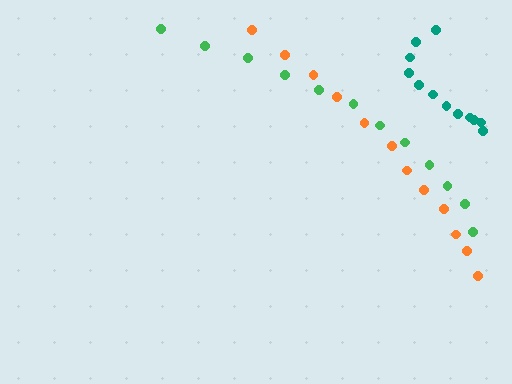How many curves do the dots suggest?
There are 3 distinct paths.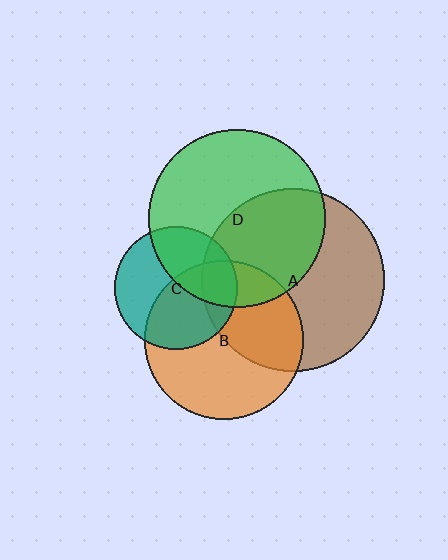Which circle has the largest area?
Circle A (brown).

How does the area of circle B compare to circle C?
Approximately 1.7 times.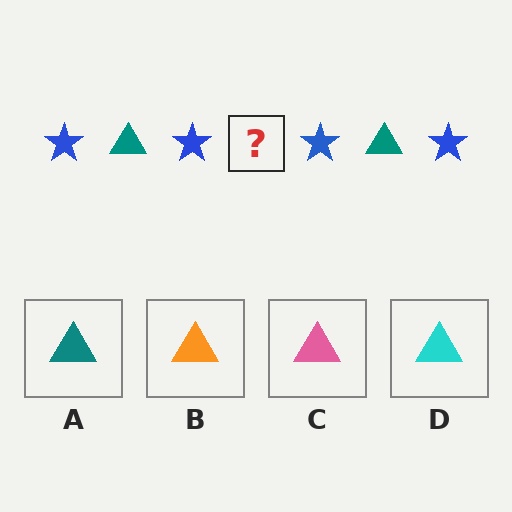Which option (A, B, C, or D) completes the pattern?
A.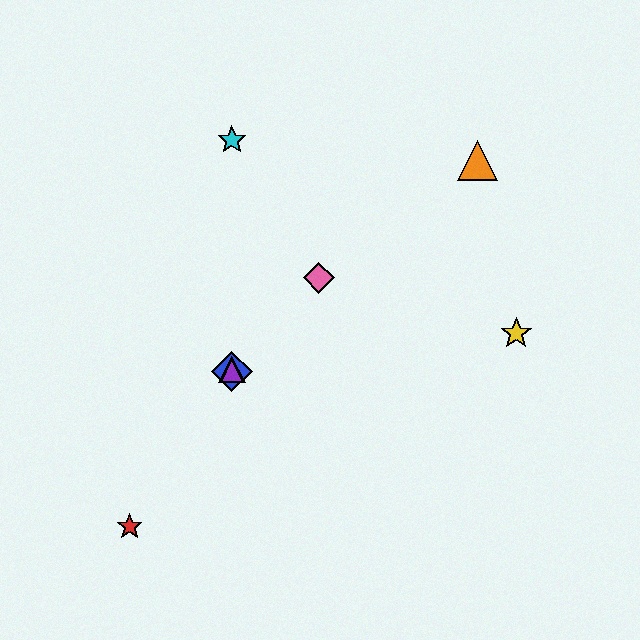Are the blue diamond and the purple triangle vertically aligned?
Yes, both are at x≈232.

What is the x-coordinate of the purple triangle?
The purple triangle is at x≈232.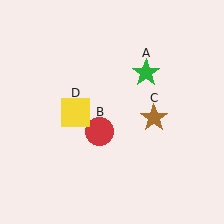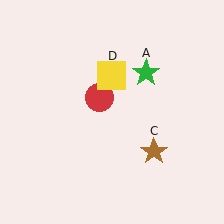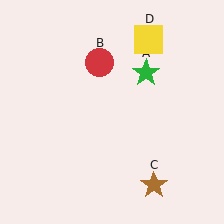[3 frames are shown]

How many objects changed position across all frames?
3 objects changed position: red circle (object B), brown star (object C), yellow square (object D).